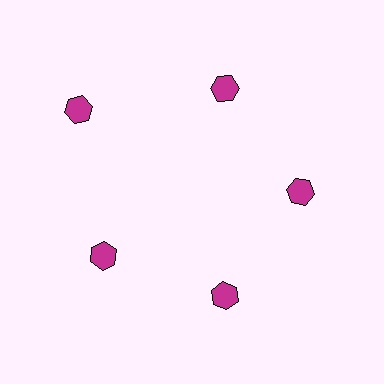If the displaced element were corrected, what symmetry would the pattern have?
It would have 5-fold rotational symmetry — the pattern would map onto itself every 72 degrees.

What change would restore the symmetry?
The symmetry would be restored by moving it inward, back onto the ring so that all 5 hexagons sit at equal angles and equal distance from the center.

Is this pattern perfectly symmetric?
No. The 5 magenta hexagons are arranged in a ring, but one element near the 10 o'clock position is pushed outward from the center, breaking the 5-fold rotational symmetry.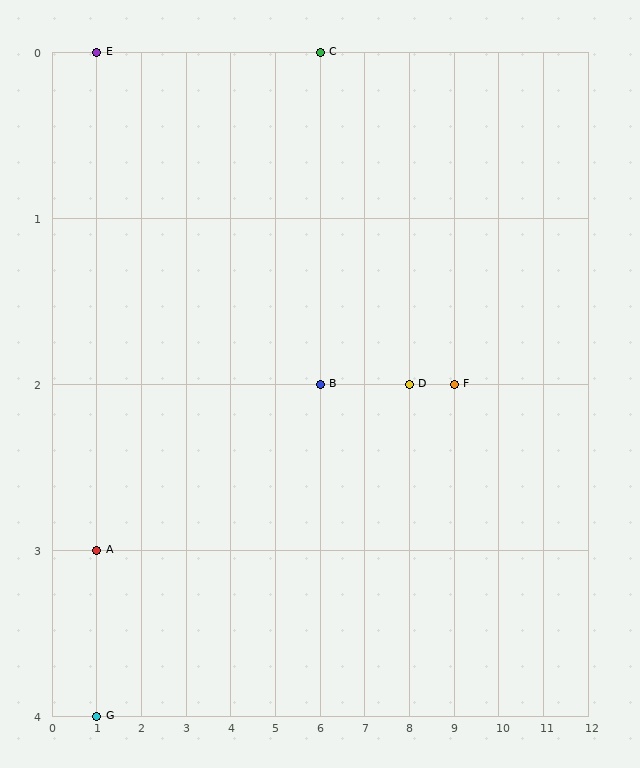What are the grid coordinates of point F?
Point F is at grid coordinates (9, 2).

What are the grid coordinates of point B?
Point B is at grid coordinates (6, 2).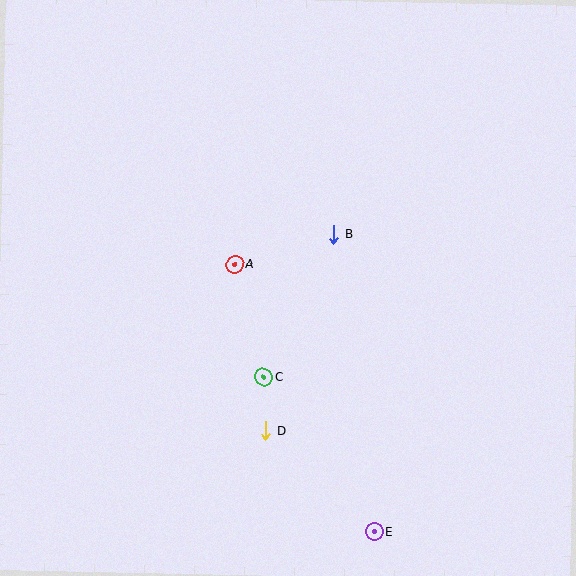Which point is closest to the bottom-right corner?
Point E is closest to the bottom-right corner.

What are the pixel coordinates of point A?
Point A is at (235, 264).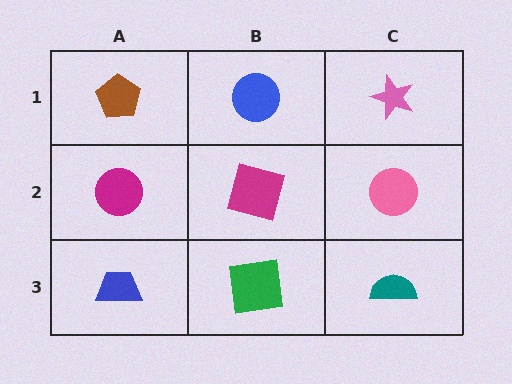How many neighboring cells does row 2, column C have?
3.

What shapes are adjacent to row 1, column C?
A pink circle (row 2, column C), a blue circle (row 1, column B).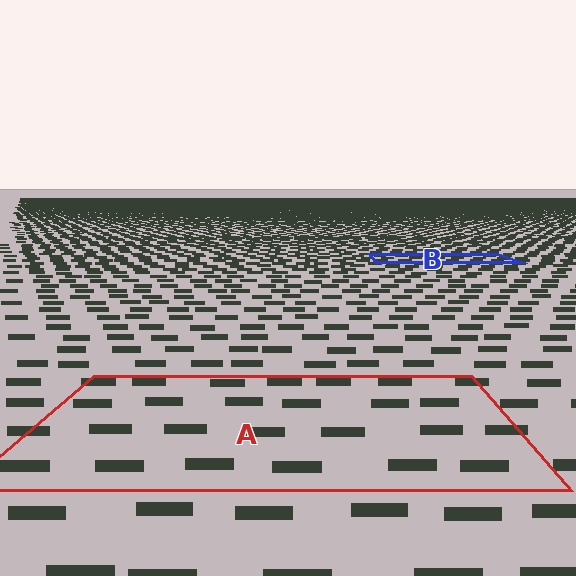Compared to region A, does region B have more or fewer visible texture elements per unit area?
Region B has more texture elements per unit area — they are packed more densely because it is farther away.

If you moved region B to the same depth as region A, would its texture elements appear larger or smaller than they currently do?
They would appear larger. At a closer depth, the same texture elements are projected at a bigger on-screen size.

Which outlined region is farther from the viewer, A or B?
Region B is farther from the viewer — the texture elements inside it appear smaller and more densely packed.